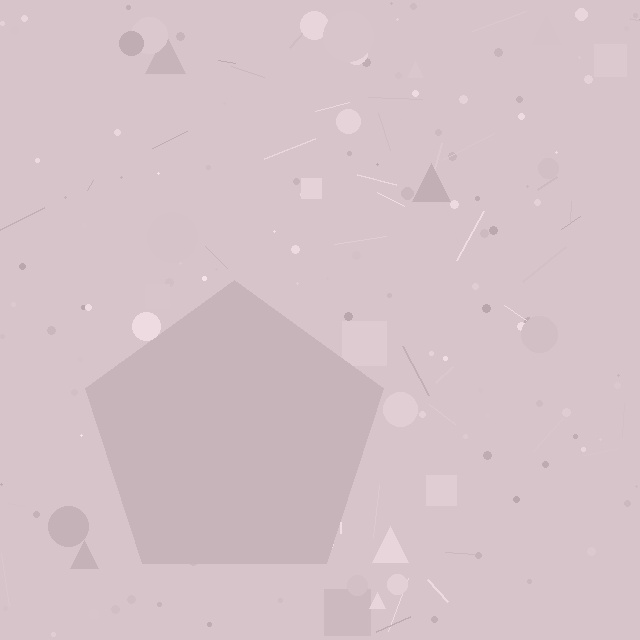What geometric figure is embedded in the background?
A pentagon is embedded in the background.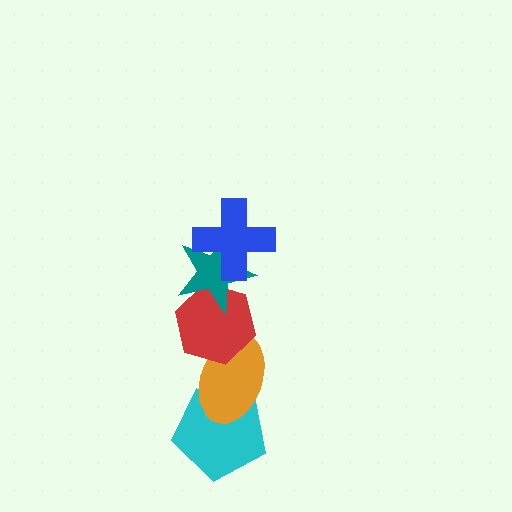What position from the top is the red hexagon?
The red hexagon is 3rd from the top.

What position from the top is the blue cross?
The blue cross is 1st from the top.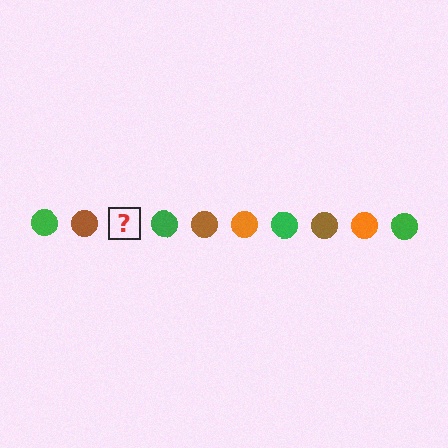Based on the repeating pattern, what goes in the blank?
The blank should be an orange circle.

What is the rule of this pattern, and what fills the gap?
The rule is that the pattern cycles through green, brown, orange circles. The gap should be filled with an orange circle.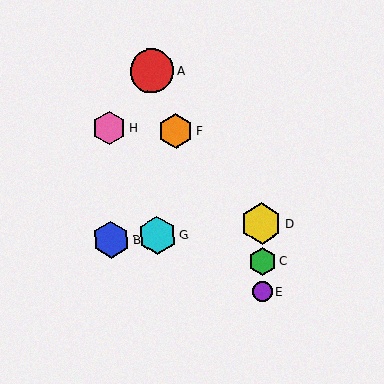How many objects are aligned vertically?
3 objects (C, D, E) are aligned vertically.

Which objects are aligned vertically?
Objects C, D, E are aligned vertically.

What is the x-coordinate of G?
Object G is at x≈157.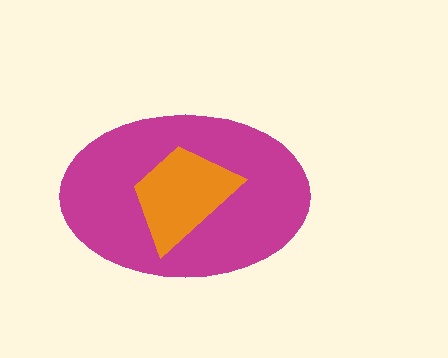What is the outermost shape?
The magenta ellipse.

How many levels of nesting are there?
2.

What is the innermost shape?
The orange trapezoid.